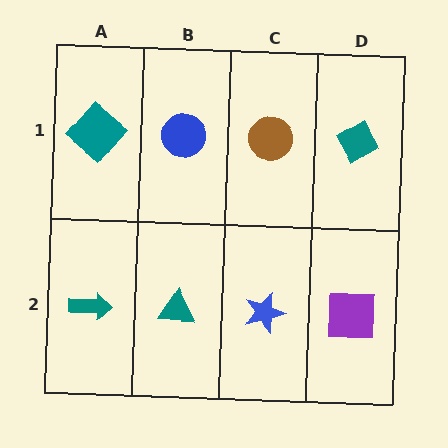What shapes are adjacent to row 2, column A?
A teal diamond (row 1, column A), a teal triangle (row 2, column B).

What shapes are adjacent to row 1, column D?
A purple square (row 2, column D), a brown circle (row 1, column C).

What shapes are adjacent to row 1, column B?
A teal triangle (row 2, column B), a teal diamond (row 1, column A), a brown circle (row 1, column C).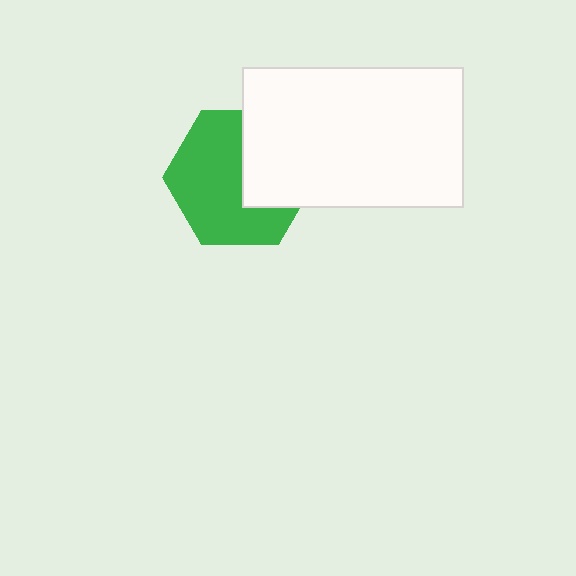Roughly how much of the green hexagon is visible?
About half of it is visible (roughly 63%).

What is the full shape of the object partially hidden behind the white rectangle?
The partially hidden object is a green hexagon.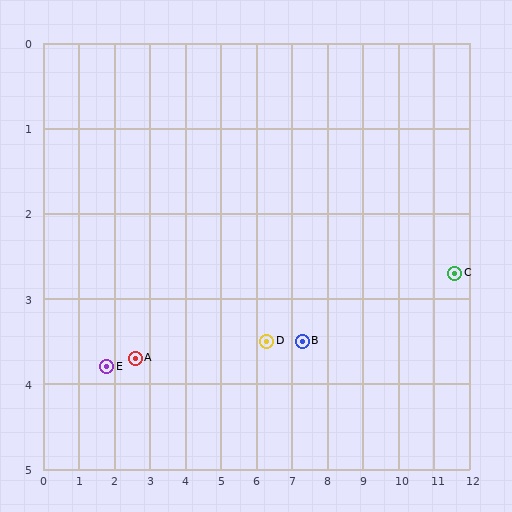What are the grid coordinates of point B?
Point B is at approximately (7.3, 3.5).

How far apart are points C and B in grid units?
Points C and B are about 4.4 grid units apart.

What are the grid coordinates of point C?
Point C is at approximately (11.6, 2.7).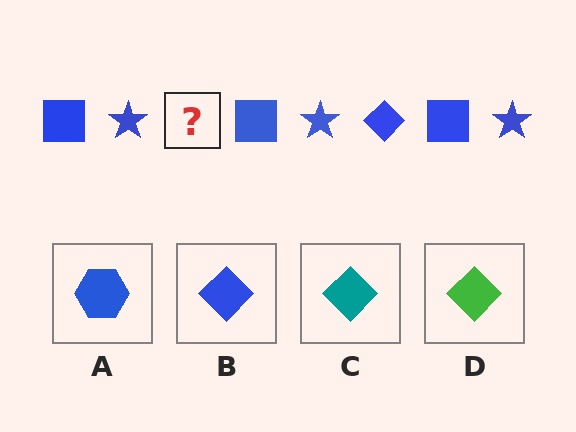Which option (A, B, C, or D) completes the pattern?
B.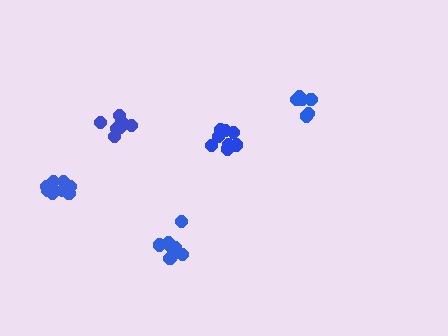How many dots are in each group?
Group 1: 10 dots, Group 2: 8 dots, Group 3: 7 dots, Group 4: 8 dots, Group 5: 7 dots (40 total).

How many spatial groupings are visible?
There are 5 spatial groupings.